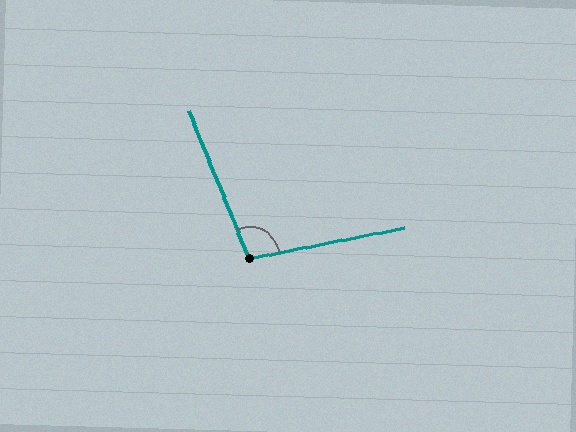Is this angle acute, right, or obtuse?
It is obtuse.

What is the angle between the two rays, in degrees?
Approximately 101 degrees.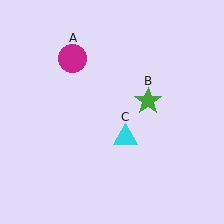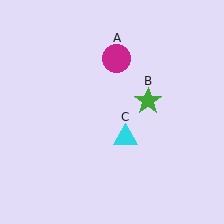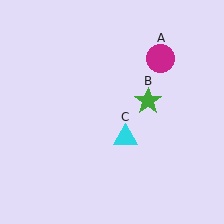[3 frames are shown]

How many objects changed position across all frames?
1 object changed position: magenta circle (object A).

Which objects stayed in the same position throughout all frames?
Green star (object B) and cyan triangle (object C) remained stationary.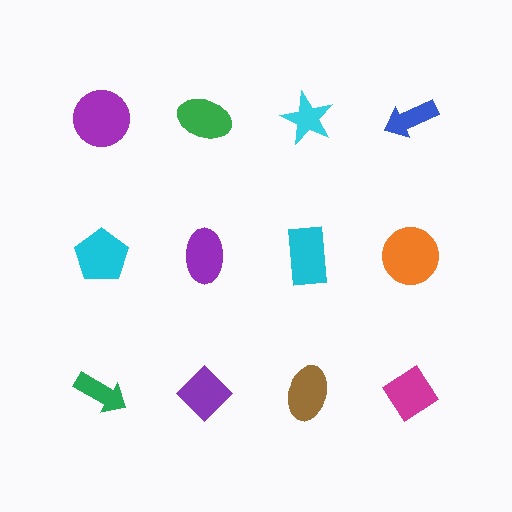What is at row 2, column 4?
An orange circle.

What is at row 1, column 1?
A purple circle.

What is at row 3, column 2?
A purple diamond.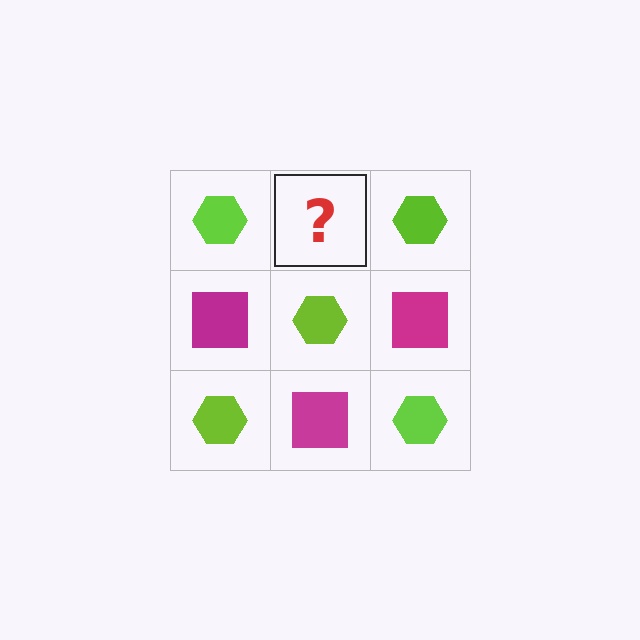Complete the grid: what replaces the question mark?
The question mark should be replaced with a magenta square.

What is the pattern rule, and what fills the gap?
The rule is that it alternates lime hexagon and magenta square in a checkerboard pattern. The gap should be filled with a magenta square.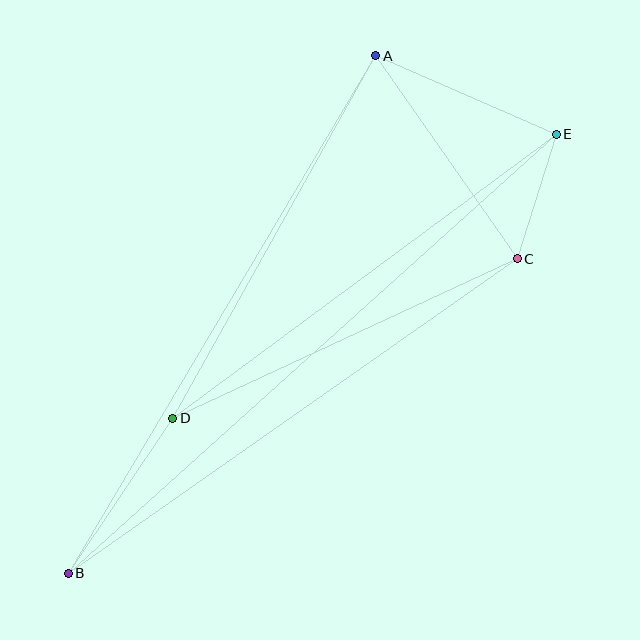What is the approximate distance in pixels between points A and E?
The distance between A and E is approximately 197 pixels.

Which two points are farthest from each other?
Points B and E are farthest from each other.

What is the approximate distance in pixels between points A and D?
The distance between A and D is approximately 416 pixels.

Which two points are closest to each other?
Points C and E are closest to each other.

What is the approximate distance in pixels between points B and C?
The distance between B and C is approximately 549 pixels.